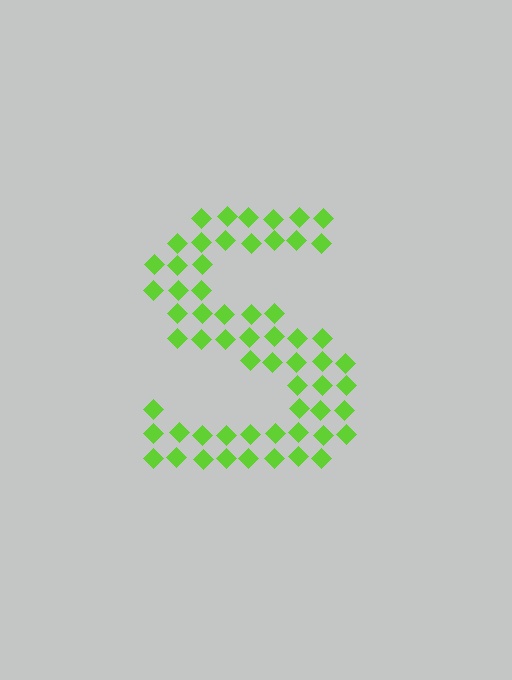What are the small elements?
The small elements are diamonds.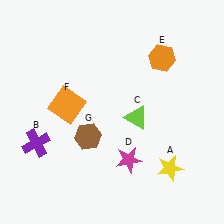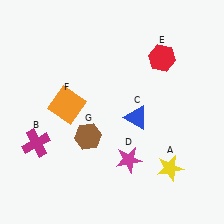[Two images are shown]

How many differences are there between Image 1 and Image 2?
There are 3 differences between the two images.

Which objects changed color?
B changed from purple to magenta. C changed from lime to blue. E changed from orange to red.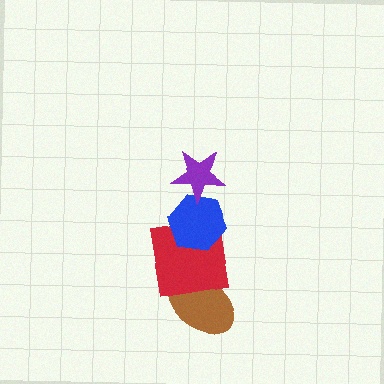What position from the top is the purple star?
The purple star is 1st from the top.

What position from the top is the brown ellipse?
The brown ellipse is 4th from the top.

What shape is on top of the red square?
The blue hexagon is on top of the red square.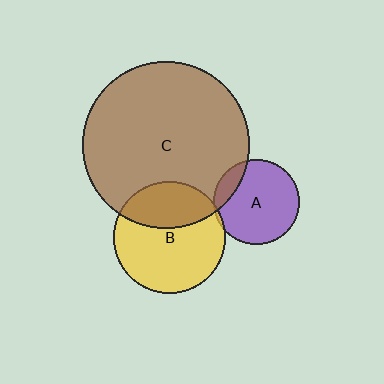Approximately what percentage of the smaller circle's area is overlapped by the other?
Approximately 15%.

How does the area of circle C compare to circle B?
Approximately 2.2 times.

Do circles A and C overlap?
Yes.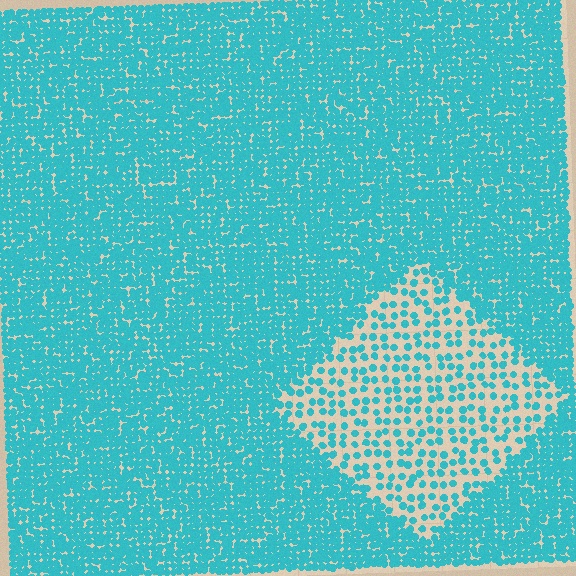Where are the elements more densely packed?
The elements are more densely packed outside the diamond boundary.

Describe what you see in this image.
The image contains small cyan elements arranged at two different densities. A diamond-shaped region is visible where the elements are less densely packed than the surrounding area.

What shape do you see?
I see a diamond.